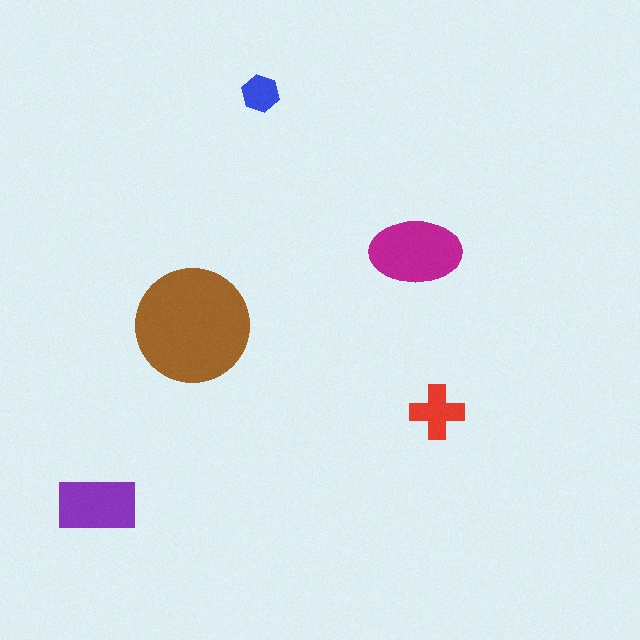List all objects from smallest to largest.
The blue hexagon, the red cross, the purple rectangle, the magenta ellipse, the brown circle.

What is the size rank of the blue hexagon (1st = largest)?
5th.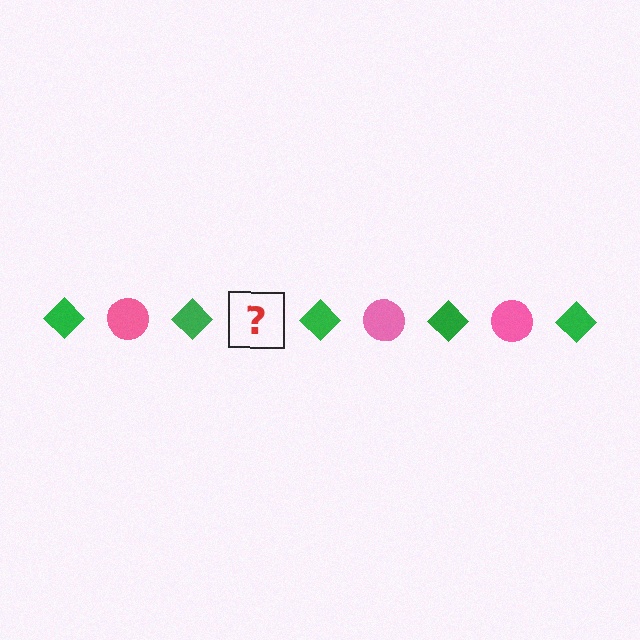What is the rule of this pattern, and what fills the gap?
The rule is that the pattern alternates between green diamond and pink circle. The gap should be filled with a pink circle.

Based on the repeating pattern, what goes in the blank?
The blank should be a pink circle.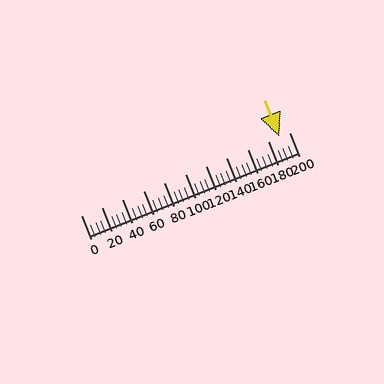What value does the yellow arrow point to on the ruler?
The yellow arrow points to approximately 190.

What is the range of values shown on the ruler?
The ruler shows values from 0 to 200.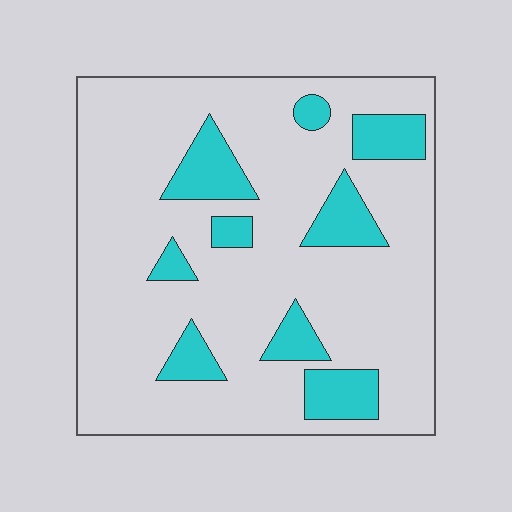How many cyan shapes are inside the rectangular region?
9.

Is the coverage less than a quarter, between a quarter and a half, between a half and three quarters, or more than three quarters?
Less than a quarter.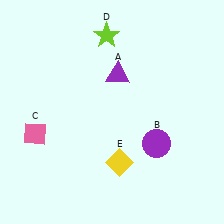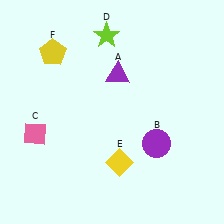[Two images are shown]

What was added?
A yellow pentagon (F) was added in Image 2.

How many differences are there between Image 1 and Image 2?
There is 1 difference between the two images.